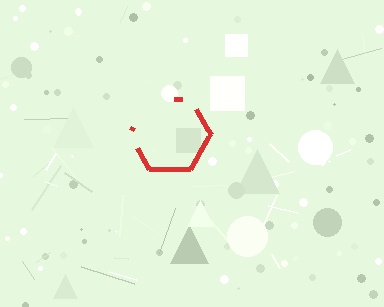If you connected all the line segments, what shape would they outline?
They would outline a hexagon.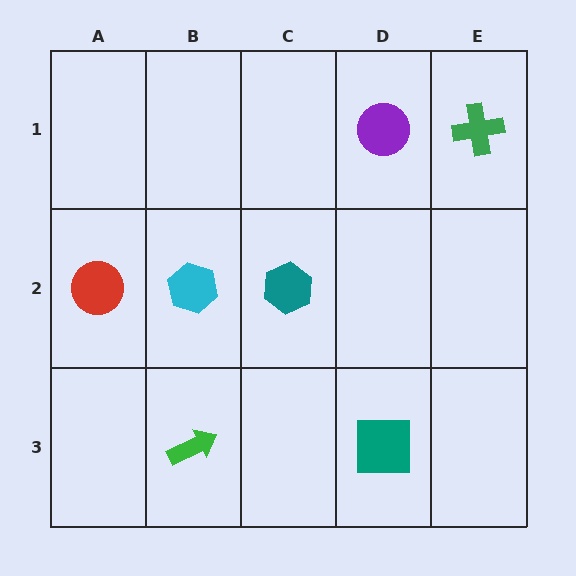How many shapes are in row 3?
2 shapes.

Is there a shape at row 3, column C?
No, that cell is empty.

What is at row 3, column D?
A teal square.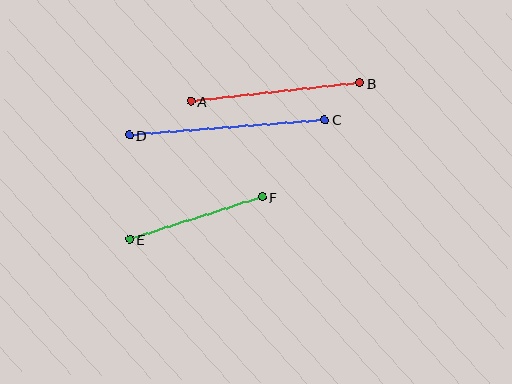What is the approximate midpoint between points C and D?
The midpoint is at approximately (227, 127) pixels.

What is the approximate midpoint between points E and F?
The midpoint is at approximately (196, 218) pixels.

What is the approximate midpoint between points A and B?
The midpoint is at approximately (275, 92) pixels.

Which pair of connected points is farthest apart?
Points C and D are farthest apart.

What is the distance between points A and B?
The distance is approximately 170 pixels.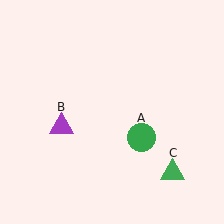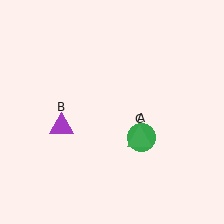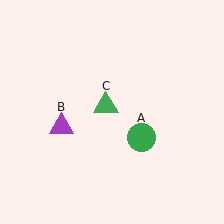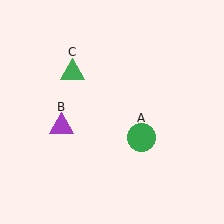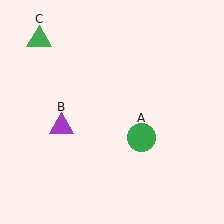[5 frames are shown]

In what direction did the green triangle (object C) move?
The green triangle (object C) moved up and to the left.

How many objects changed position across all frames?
1 object changed position: green triangle (object C).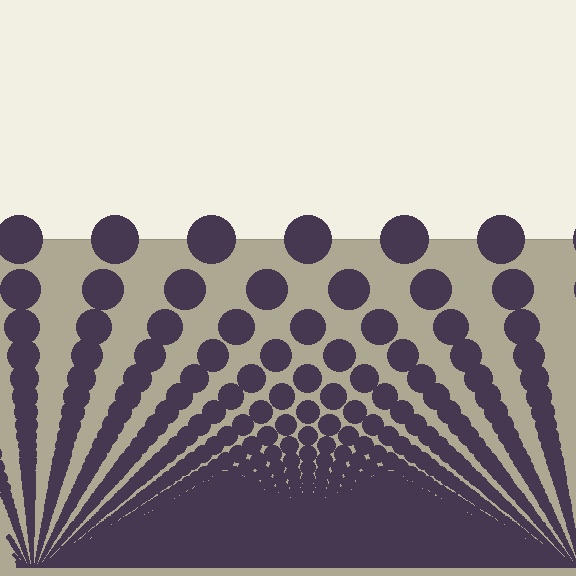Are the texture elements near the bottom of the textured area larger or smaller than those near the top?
Smaller. The gradient is inverted — elements near the bottom are smaller and denser.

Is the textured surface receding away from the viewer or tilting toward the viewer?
The surface appears to tilt toward the viewer. Texture elements get larger and sparser toward the top.